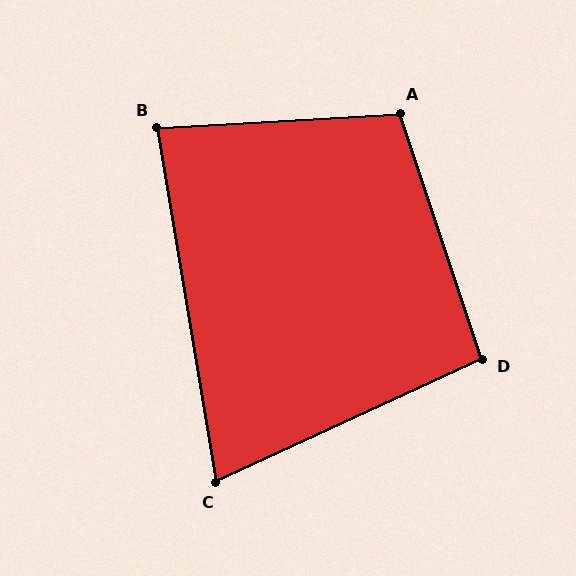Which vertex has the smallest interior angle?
C, at approximately 75 degrees.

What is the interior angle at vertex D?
Approximately 96 degrees (obtuse).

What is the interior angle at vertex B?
Approximately 84 degrees (acute).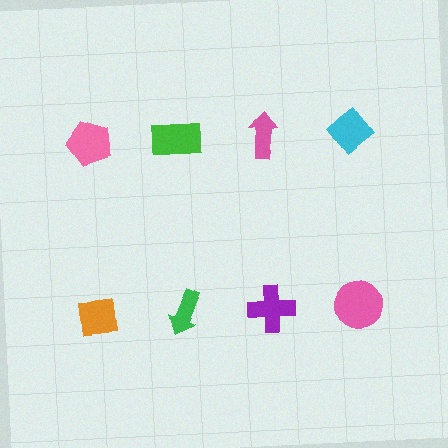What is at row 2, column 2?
A green arrow.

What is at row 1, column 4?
A cyan diamond.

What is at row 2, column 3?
A purple cross.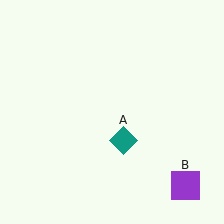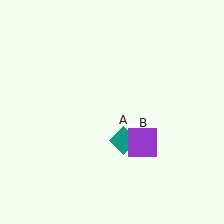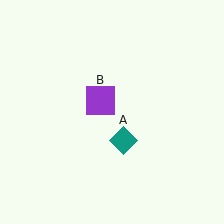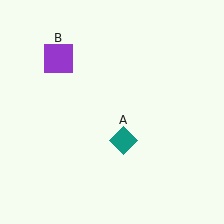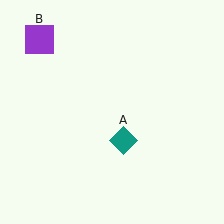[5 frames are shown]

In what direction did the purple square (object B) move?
The purple square (object B) moved up and to the left.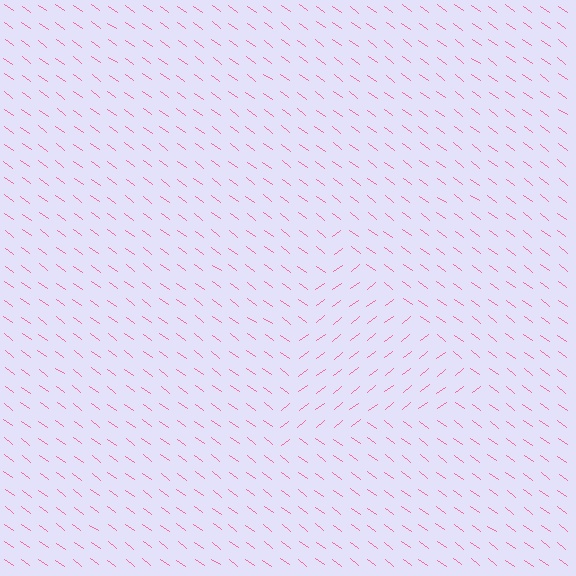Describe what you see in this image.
The image is filled with small pink line segments. A triangle region in the image has lines oriented differently from the surrounding lines, creating a visible texture boundary.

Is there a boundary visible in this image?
Yes, there is a texture boundary formed by a change in line orientation.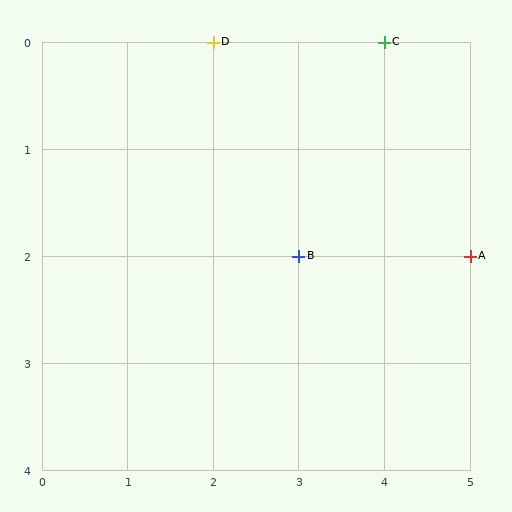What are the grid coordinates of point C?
Point C is at grid coordinates (4, 0).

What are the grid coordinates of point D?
Point D is at grid coordinates (2, 0).